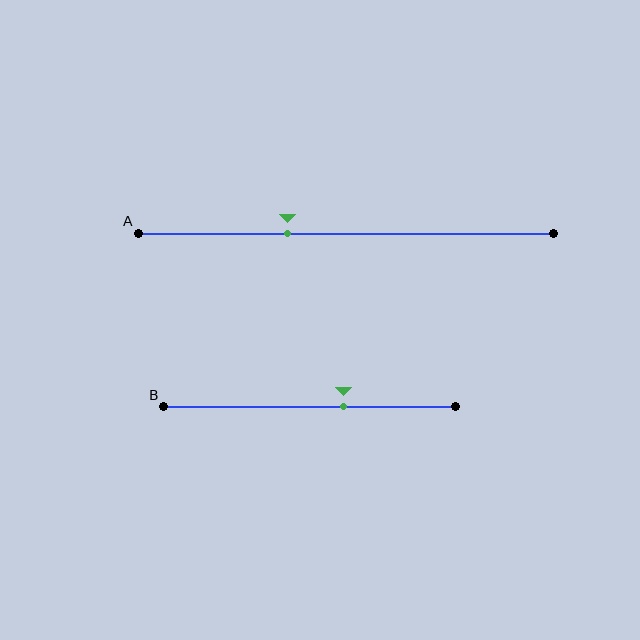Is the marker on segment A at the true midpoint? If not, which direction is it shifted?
No, the marker on segment A is shifted to the left by about 14% of the segment length.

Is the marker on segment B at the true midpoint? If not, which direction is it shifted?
No, the marker on segment B is shifted to the right by about 12% of the segment length.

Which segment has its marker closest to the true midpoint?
Segment B has its marker closest to the true midpoint.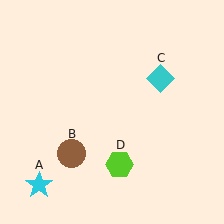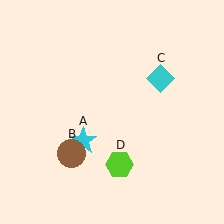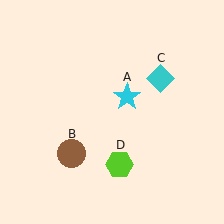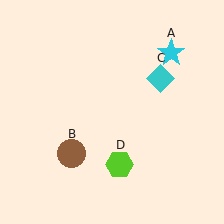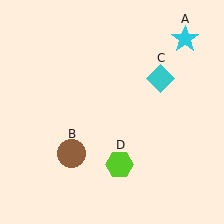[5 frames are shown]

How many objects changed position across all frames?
1 object changed position: cyan star (object A).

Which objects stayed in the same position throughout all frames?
Brown circle (object B) and cyan diamond (object C) and lime hexagon (object D) remained stationary.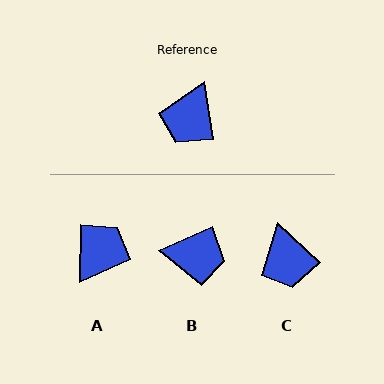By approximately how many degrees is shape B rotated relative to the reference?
Approximately 106 degrees counter-clockwise.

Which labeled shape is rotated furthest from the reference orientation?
A, about 171 degrees away.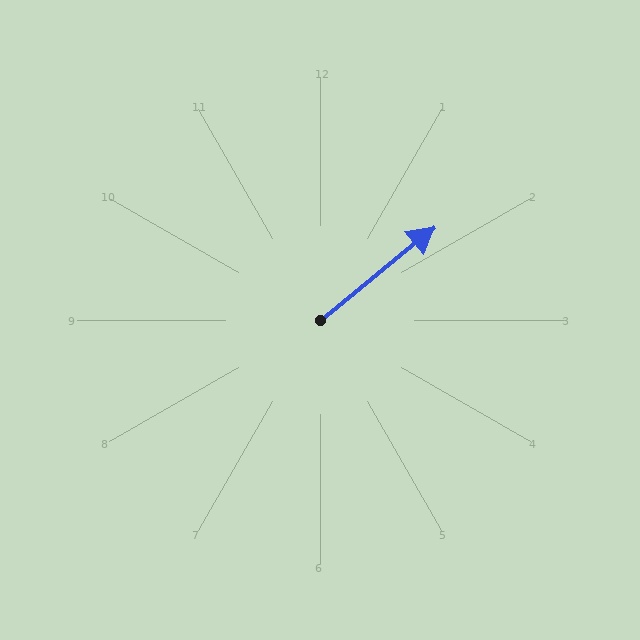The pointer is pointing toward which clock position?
Roughly 2 o'clock.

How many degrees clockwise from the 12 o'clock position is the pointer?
Approximately 51 degrees.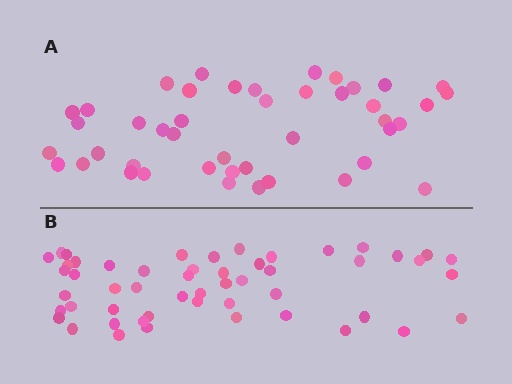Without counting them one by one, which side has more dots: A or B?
Region B (the bottom region) has more dots.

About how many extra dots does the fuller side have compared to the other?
Region B has roughly 8 or so more dots than region A.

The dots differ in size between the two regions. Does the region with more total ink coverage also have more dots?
No. Region A has more total ink coverage because its dots are larger, but region B actually contains more individual dots. Total area can be misleading — the number of items is what matters here.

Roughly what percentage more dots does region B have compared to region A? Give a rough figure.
About 20% more.